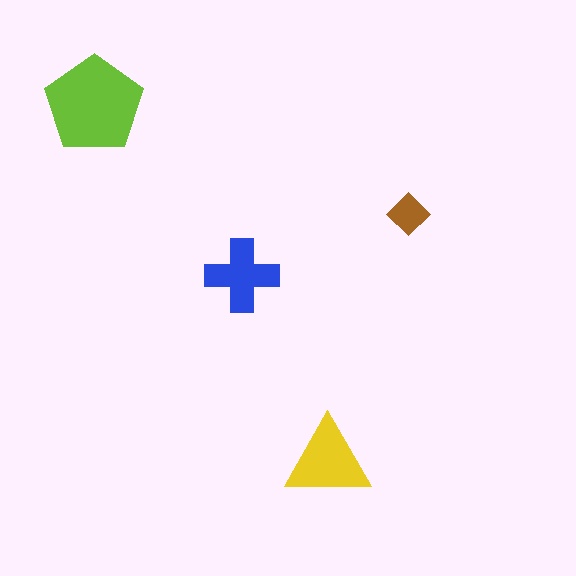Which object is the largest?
The lime pentagon.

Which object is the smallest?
The brown diamond.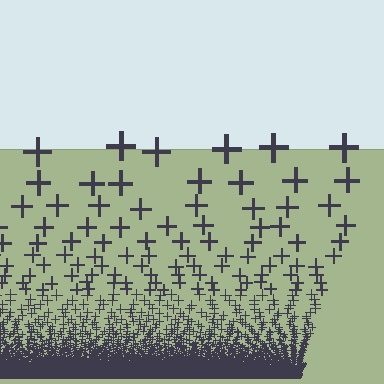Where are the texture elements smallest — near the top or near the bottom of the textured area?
Near the bottom.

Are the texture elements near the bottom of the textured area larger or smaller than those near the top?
Smaller. The gradient is inverted — elements near the bottom are smaller and denser.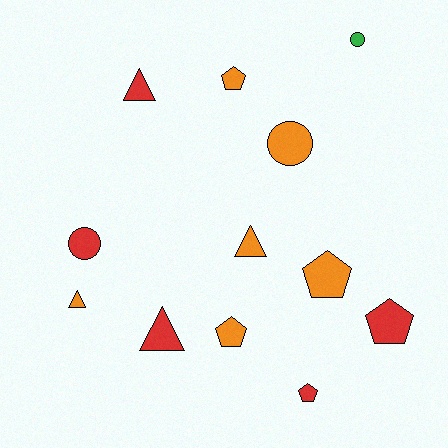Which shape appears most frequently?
Pentagon, with 5 objects.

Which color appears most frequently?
Orange, with 6 objects.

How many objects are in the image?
There are 12 objects.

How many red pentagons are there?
There are 2 red pentagons.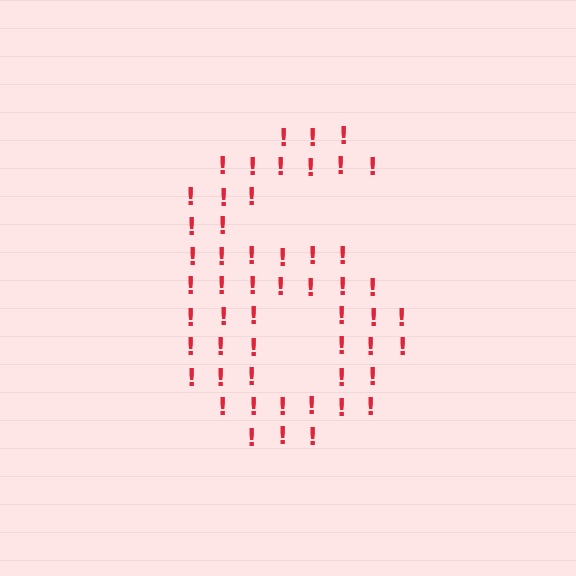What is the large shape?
The large shape is the digit 6.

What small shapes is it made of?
It is made of small exclamation marks.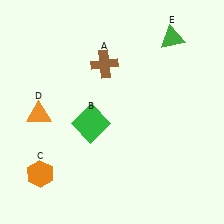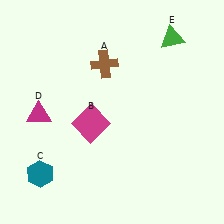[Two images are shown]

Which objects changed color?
B changed from green to magenta. C changed from orange to teal. D changed from orange to magenta.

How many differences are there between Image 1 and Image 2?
There are 3 differences between the two images.